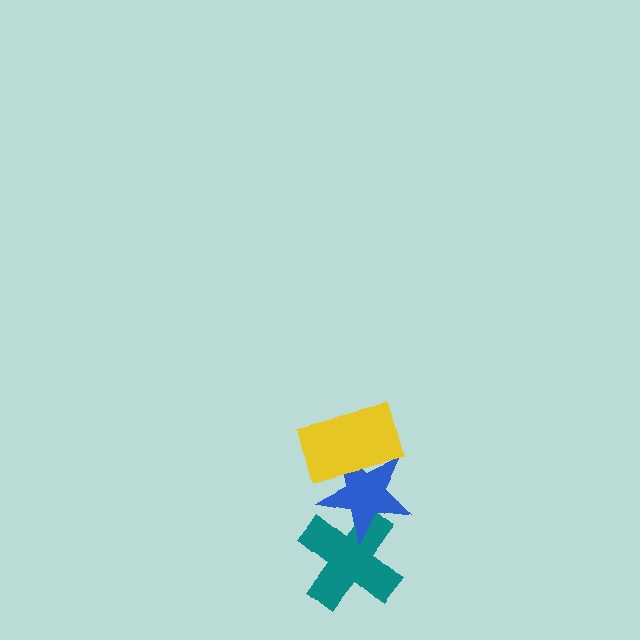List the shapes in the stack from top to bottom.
From top to bottom: the yellow rectangle, the blue star, the teal cross.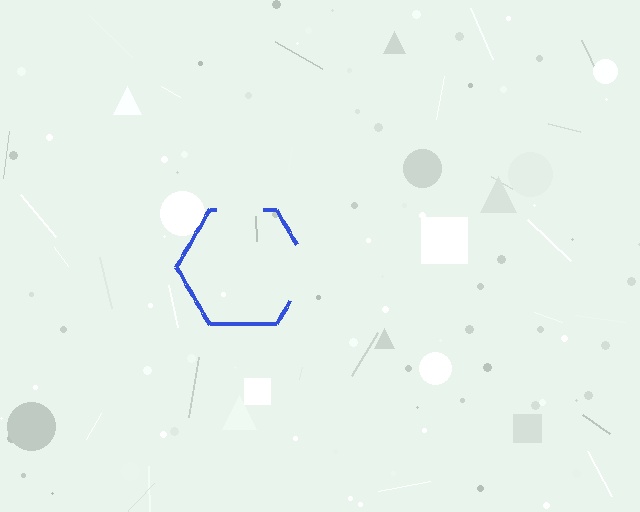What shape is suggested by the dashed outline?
The dashed outline suggests a hexagon.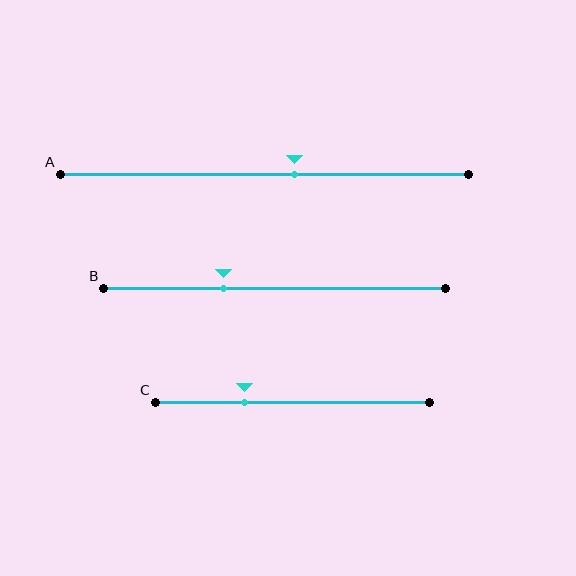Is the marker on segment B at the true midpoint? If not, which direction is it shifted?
No, the marker on segment B is shifted to the left by about 15% of the segment length.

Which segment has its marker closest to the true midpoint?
Segment A has its marker closest to the true midpoint.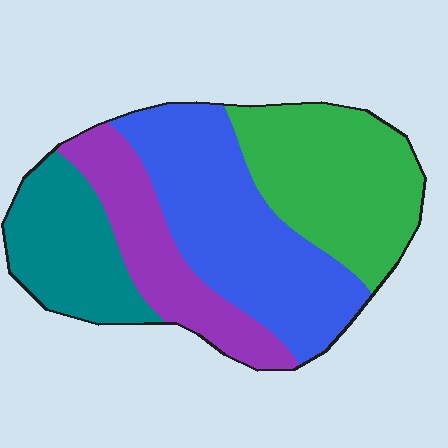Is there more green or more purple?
Green.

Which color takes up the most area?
Blue, at roughly 35%.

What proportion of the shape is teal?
Teal takes up between a sixth and a third of the shape.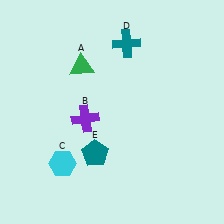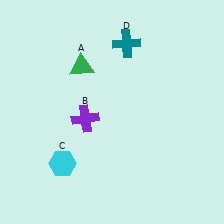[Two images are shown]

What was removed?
The teal pentagon (E) was removed in Image 2.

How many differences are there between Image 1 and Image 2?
There is 1 difference between the two images.